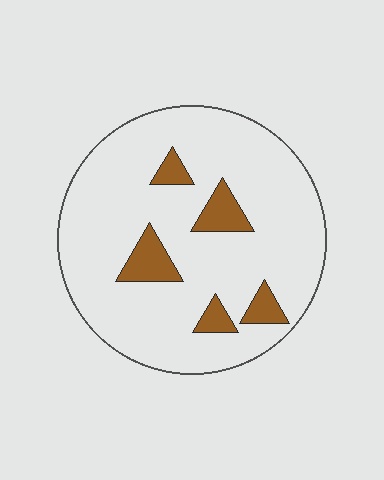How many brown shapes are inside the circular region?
5.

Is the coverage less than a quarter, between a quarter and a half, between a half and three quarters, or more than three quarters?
Less than a quarter.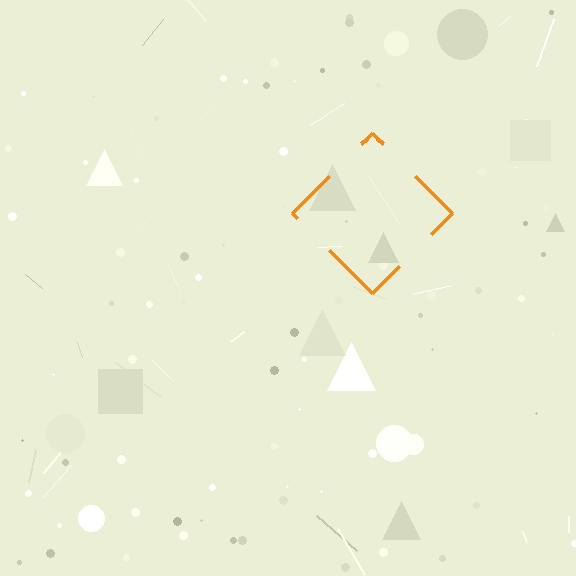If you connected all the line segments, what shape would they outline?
They would outline a diamond.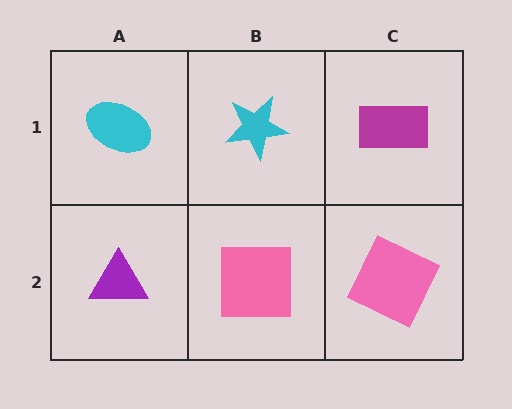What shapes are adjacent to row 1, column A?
A purple triangle (row 2, column A), a cyan star (row 1, column B).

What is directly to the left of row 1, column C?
A cyan star.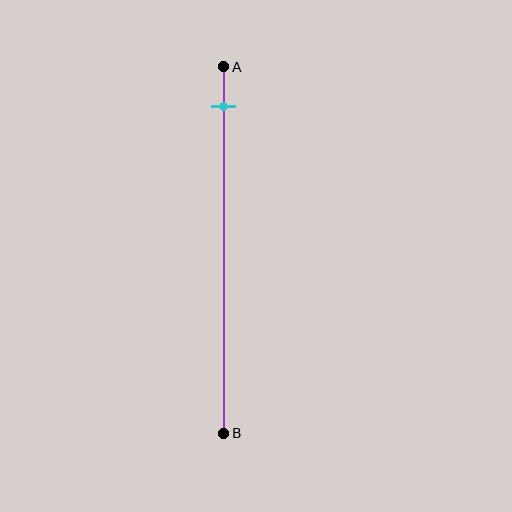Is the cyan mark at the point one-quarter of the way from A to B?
No, the mark is at about 10% from A, not at the 25% one-quarter point.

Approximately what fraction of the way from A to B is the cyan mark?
The cyan mark is approximately 10% of the way from A to B.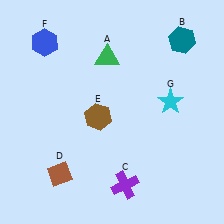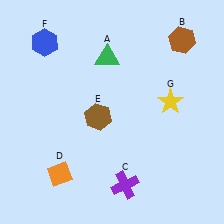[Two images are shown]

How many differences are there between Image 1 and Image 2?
There are 3 differences between the two images.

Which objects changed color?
B changed from teal to brown. D changed from brown to orange. G changed from cyan to yellow.